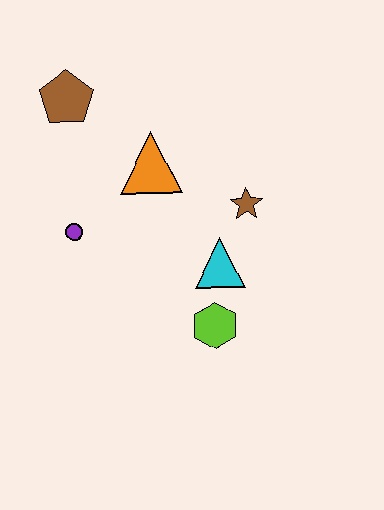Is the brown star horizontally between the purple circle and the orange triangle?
No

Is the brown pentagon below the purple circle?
No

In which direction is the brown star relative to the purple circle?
The brown star is to the right of the purple circle.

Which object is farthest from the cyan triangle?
The brown pentagon is farthest from the cyan triangle.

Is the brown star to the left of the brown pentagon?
No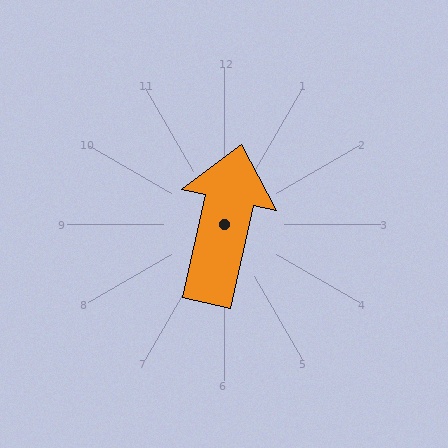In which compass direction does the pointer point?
North.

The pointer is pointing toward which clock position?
Roughly 12 o'clock.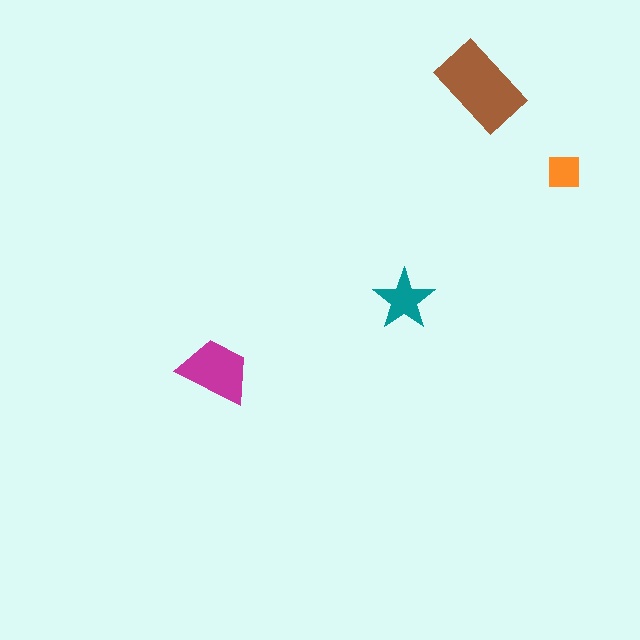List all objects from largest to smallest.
The brown rectangle, the magenta trapezoid, the teal star, the orange square.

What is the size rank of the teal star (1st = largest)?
3rd.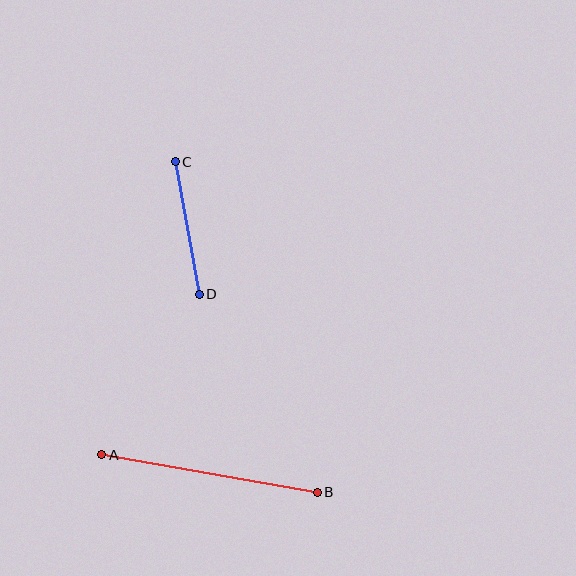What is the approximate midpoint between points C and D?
The midpoint is at approximately (187, 228) pixels.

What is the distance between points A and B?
The distance is approximately 219 pixels.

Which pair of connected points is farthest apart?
Points A and B are farthest apart.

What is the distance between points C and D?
The distance is approximately 134 pixels.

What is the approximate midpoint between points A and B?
The midpoint is at approximately (209, 474) pixels.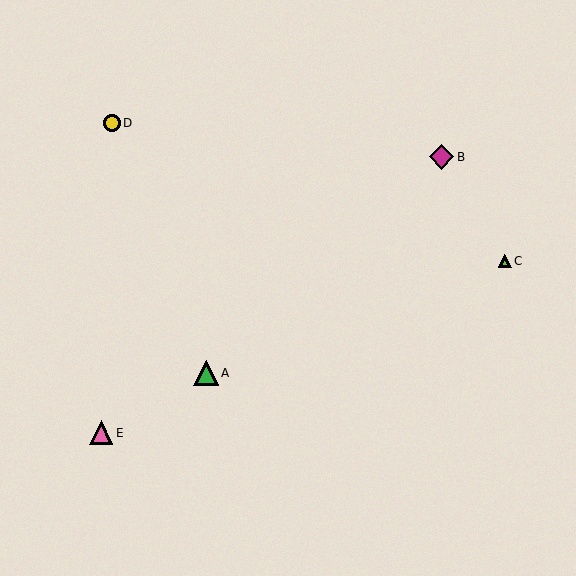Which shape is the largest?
The magenta diamond (labeled B) is the largest.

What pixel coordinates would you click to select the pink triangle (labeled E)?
Click at (101, 433) to select the pink triangle E.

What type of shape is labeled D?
Shape D is a yellow circle.